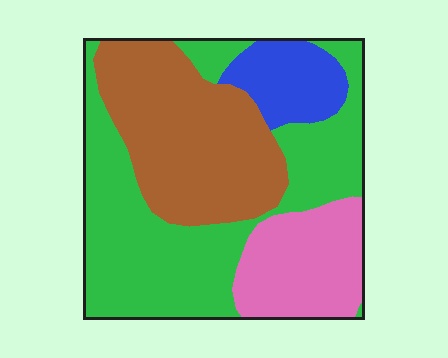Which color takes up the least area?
Blue, at roughly 10%.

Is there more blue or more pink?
Pink.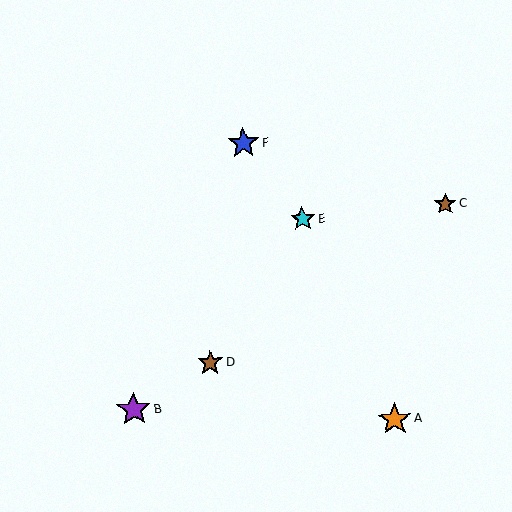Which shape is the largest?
The purple star (labeled B) is the largest.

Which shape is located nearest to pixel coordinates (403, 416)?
The orange star (labeled A) at (395, 419) is nearest to that location.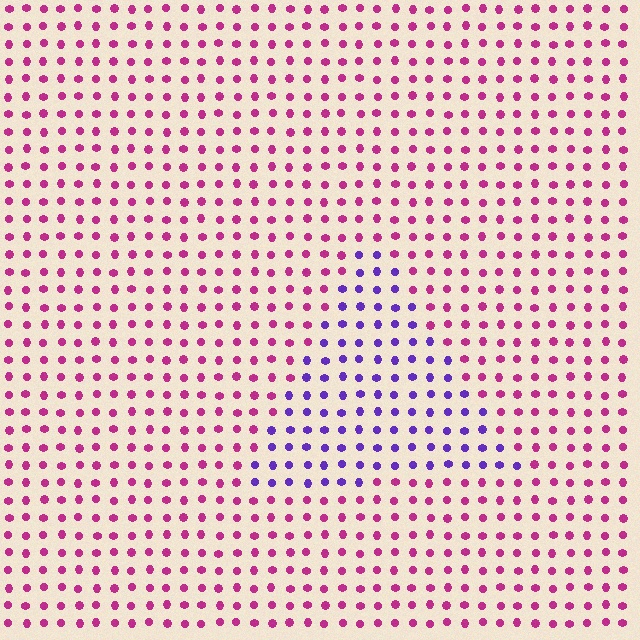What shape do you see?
I see a triangle.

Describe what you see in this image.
The image is filled with small magenta elements in a uniform arrangement. A triangle-shaped region is visible where the elements are tinted to a slightly different hue, forming a subtle color boundary.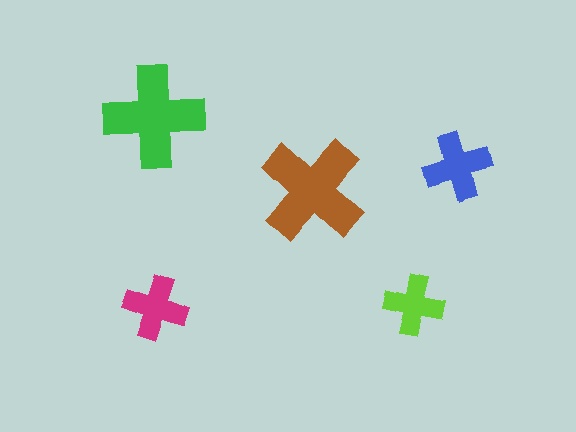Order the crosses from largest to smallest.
the brown one, the green one, the blue one, the magenta one, the lime one.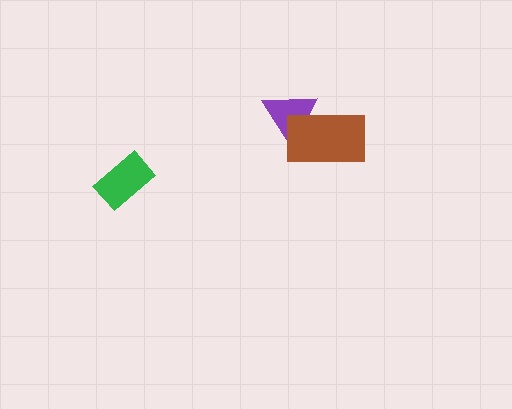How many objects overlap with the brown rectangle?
1 object overlaps with the brown rectangle.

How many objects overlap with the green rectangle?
0 objects overlap with the green rectangle.